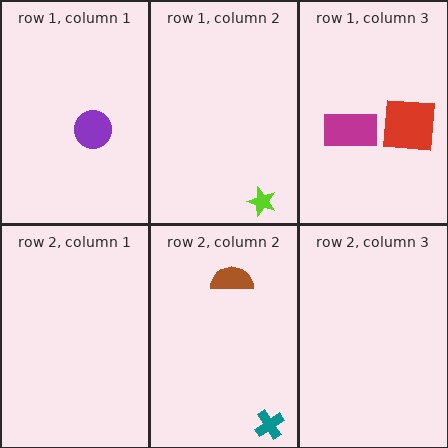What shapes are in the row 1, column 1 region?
The purple circle.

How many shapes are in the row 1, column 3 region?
2.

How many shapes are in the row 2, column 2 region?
2.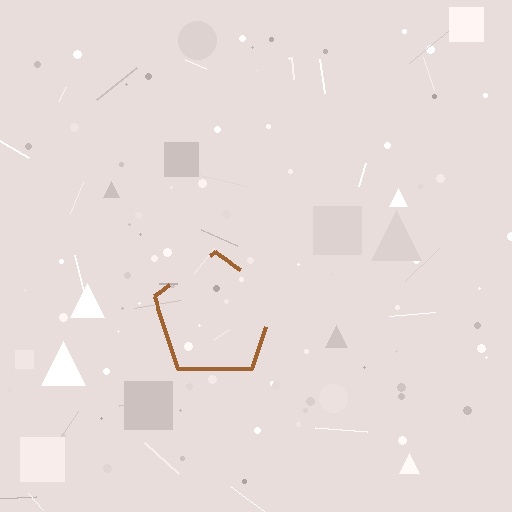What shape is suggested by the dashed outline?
The dashed outline suggests a pentagon.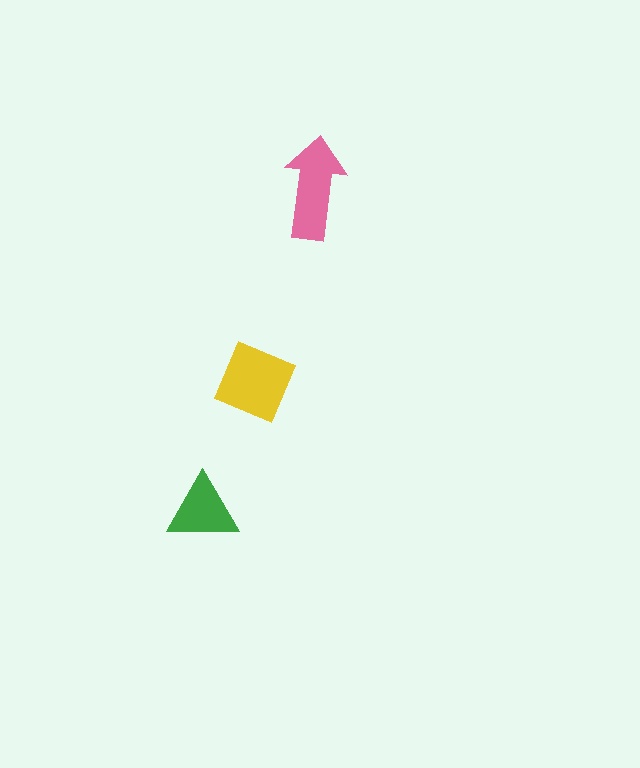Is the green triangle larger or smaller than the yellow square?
Smaller.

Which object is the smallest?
The green triangle.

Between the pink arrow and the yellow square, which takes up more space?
The yellow square.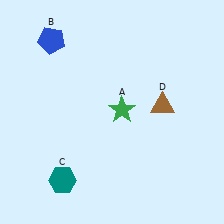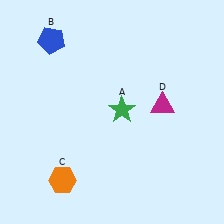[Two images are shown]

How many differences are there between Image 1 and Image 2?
There are 2 differences between the two images.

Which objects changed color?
C changed from teal to orange. D changed from brown to magenta.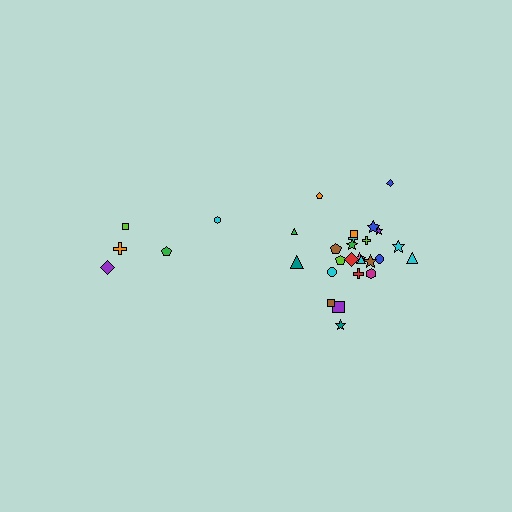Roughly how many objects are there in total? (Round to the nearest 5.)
Roughly 30 objects in total.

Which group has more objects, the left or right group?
The right group.